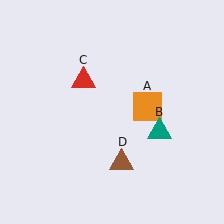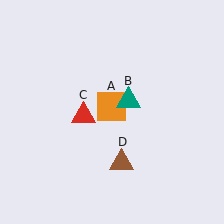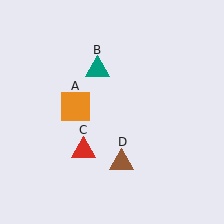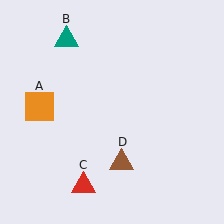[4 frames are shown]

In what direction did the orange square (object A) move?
The orange square (object A) moved left.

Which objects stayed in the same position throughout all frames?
Brown triangle (object D) remained stationary.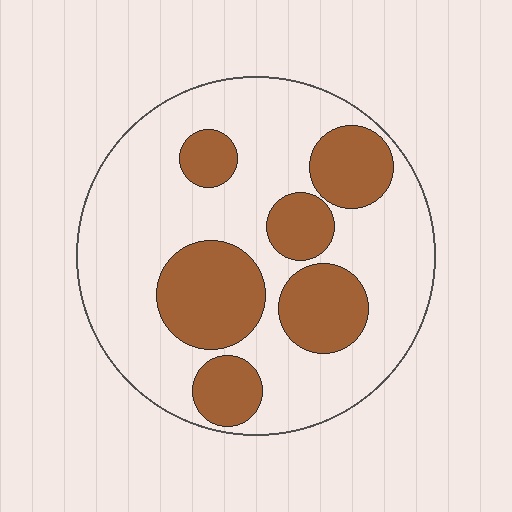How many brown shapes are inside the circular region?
6.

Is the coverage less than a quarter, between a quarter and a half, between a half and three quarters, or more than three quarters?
Between a quarter and a half.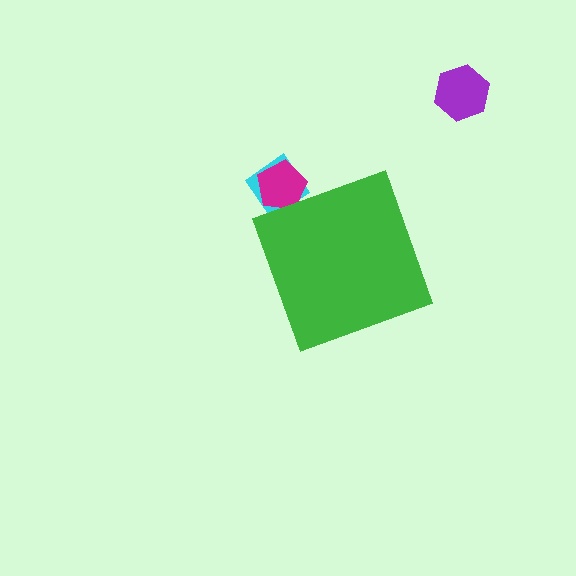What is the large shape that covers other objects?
A green diamond.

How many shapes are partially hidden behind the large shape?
2 shapes are partially hidden.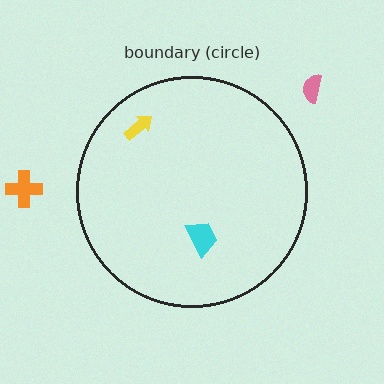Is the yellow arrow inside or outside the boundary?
Inside.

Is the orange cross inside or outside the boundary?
Outside.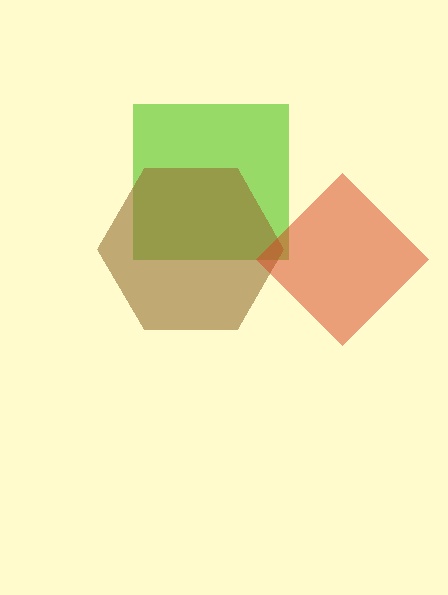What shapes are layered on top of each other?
The layered shapes are: a lime square, a brown hexagon, a red diamond.